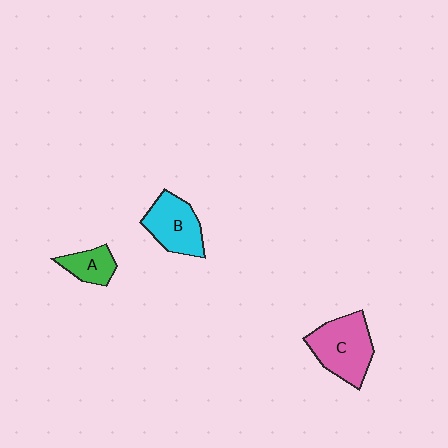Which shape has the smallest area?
Shape A (green).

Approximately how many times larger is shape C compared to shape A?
Approximately 2.1 times.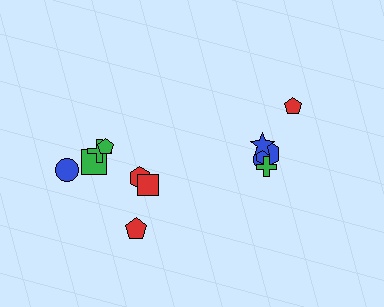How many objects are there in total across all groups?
There are 12 objects.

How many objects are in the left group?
There are 7 objects.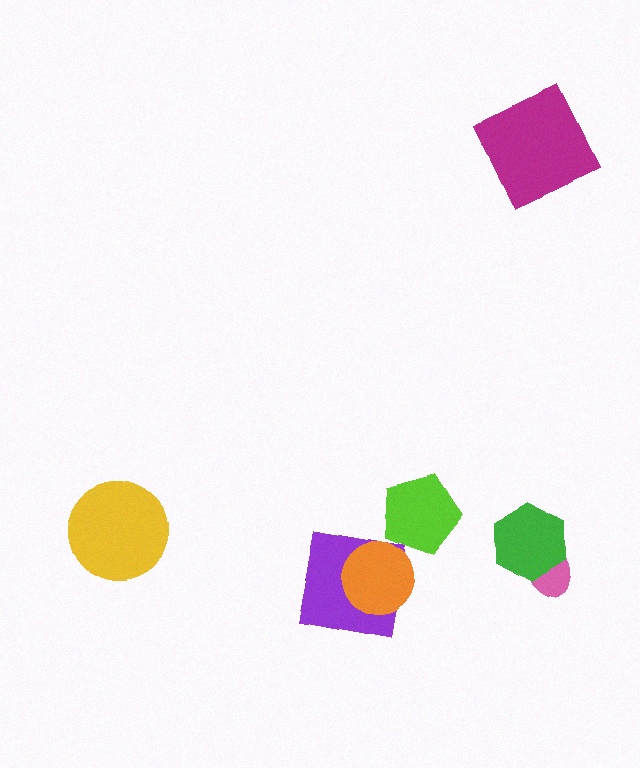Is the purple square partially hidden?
Yes, it is partially covered by another shape.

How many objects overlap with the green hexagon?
1 object overlaps with the green hexagon.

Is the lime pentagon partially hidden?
No, no other shape covers it.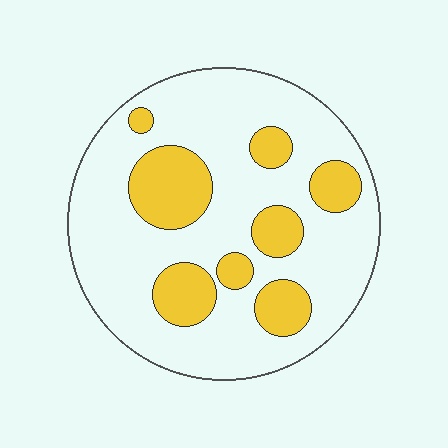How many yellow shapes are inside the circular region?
8.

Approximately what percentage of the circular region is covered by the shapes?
Approximately 25%.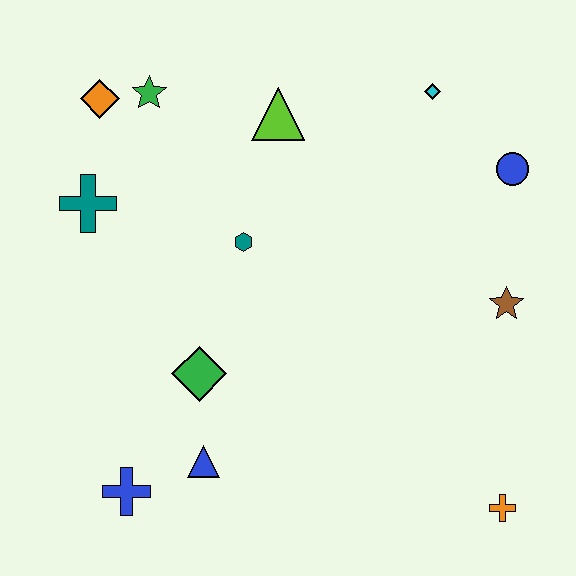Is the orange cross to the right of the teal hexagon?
Yes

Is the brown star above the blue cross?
Yes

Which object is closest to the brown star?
The blue circle is closest to the brown star.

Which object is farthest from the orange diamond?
The orange cross is farthest from the orange diamond.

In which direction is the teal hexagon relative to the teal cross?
The teal hexagon is to the right of the teal cross.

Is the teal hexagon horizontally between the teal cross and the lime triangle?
Yes